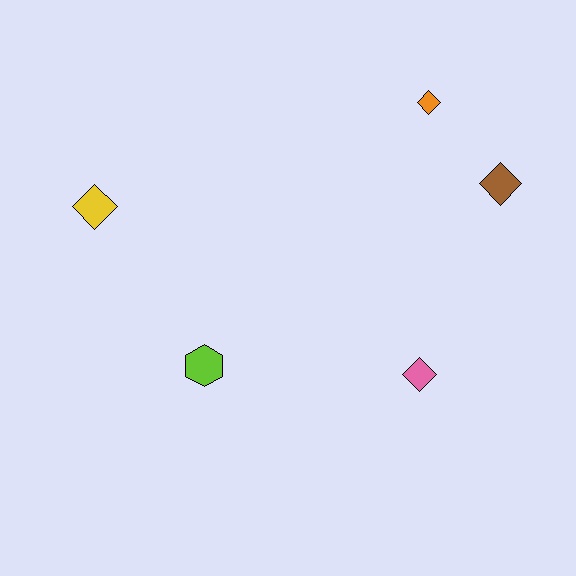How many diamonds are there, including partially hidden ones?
There are 4 diamonds.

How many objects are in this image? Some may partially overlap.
There are 5 objects.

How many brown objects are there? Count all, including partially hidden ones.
There is 1 brown object.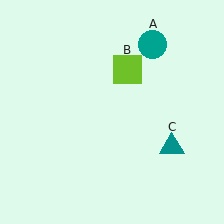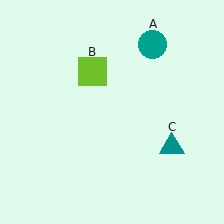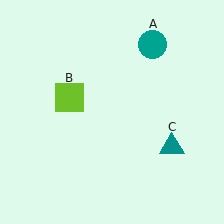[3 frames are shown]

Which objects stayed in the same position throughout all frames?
Teal circle (object A) and teal triangle (object C) remained stationary.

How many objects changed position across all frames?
1 object changed position: lime square (object B).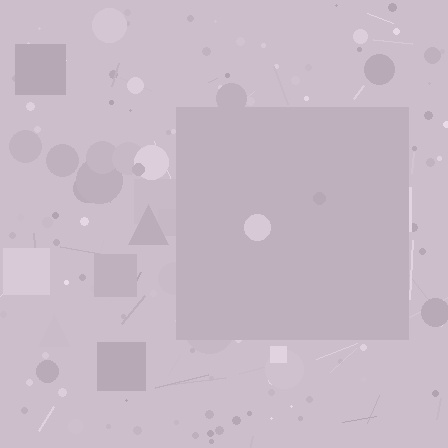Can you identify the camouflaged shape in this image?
The camouflaged shape is a square.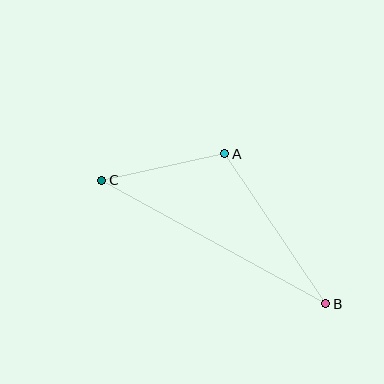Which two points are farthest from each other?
Points B and C are farthest from each other.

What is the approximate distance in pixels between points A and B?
The distance between A and B is approximately 181 pixels.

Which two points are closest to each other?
Points A and C are closest to each other.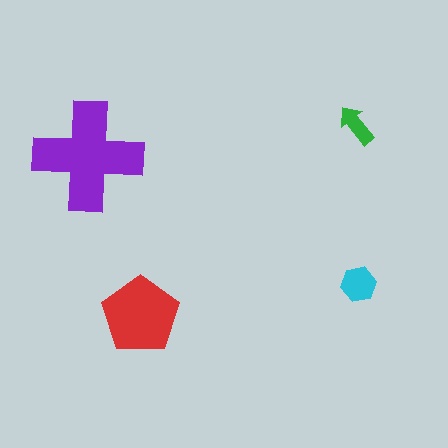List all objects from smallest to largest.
The green arrow, the cyan hexagon, the red pentagon, the purple cross.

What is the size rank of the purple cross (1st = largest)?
1st.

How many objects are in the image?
There are 4 objects in the image.